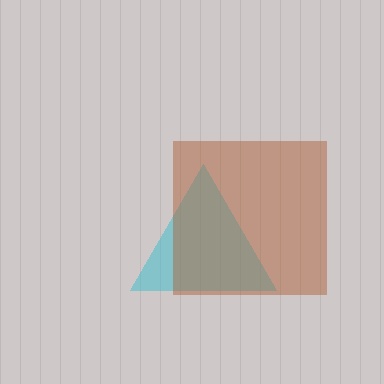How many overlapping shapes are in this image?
There are 2 overlapping shapes in the image.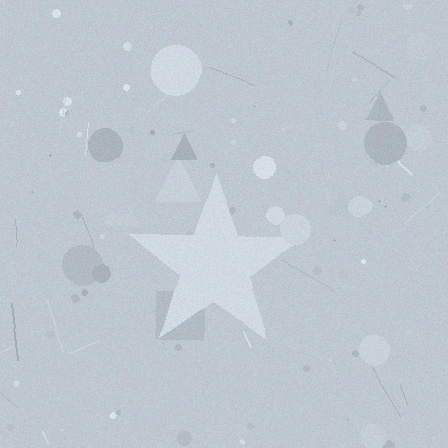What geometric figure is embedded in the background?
A star is embedded in the background.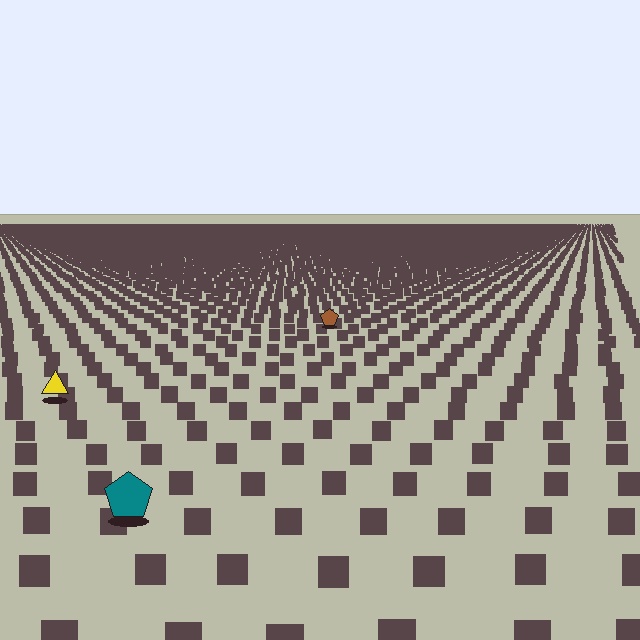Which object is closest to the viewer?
The teal pentagon is closest. The texture marks near it are larger and more spread out.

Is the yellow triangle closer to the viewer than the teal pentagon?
No. The teal pentagon is closer — you can tell from the texture gradient: the ground texture is coarser near it.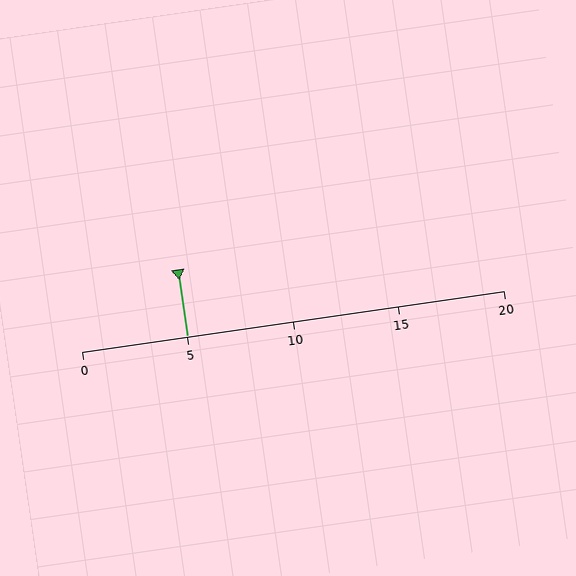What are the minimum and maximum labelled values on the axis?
The axis runs from 0 to 20.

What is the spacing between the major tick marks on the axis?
The major ticks are spaced 5 apart.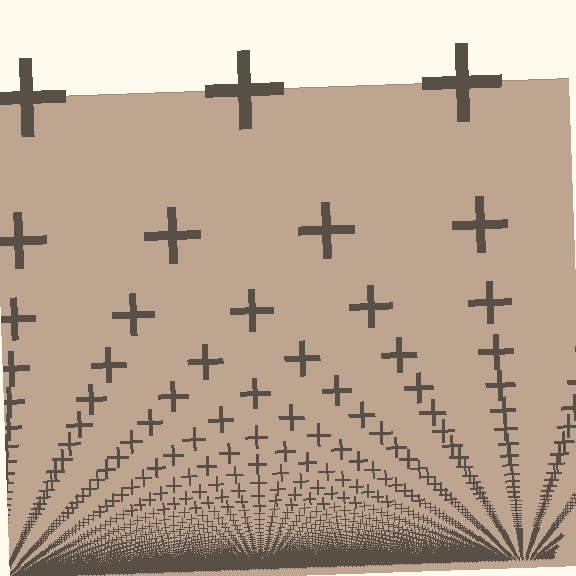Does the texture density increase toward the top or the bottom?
Density increases toward the bottom.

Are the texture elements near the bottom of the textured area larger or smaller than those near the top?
Smaller. The gradient is inverted — elements near the bottom are smaller and denser.